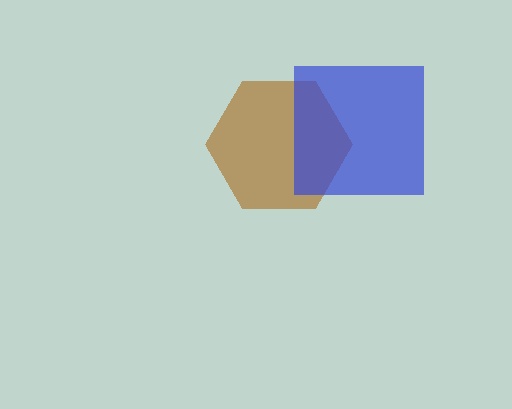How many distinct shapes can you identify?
There are 2 distinct shapes: a brown hexagon, a blue square.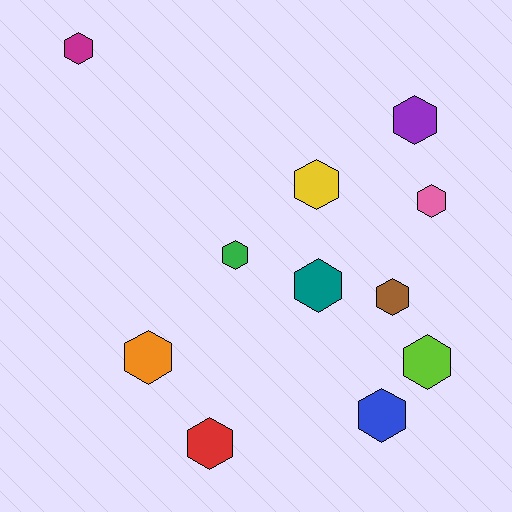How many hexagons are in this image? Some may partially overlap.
There are 11 hexagons.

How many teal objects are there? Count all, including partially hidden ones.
There is 1 teal object.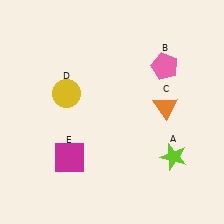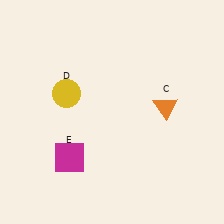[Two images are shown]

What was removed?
The lime star (A), the pink pentagon (B) were removed in Image 2.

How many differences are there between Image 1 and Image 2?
There are 2 differences between the two images.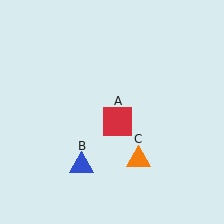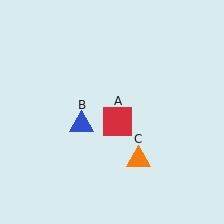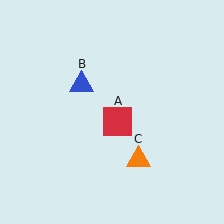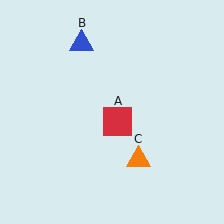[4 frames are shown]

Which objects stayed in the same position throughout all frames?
Red square (object A) and orange triangle (object C) remained stationary.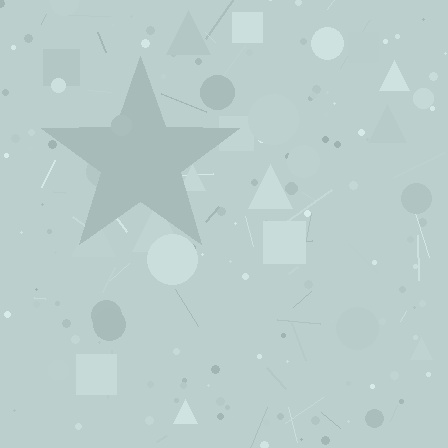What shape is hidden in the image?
A star is hidden in the image.